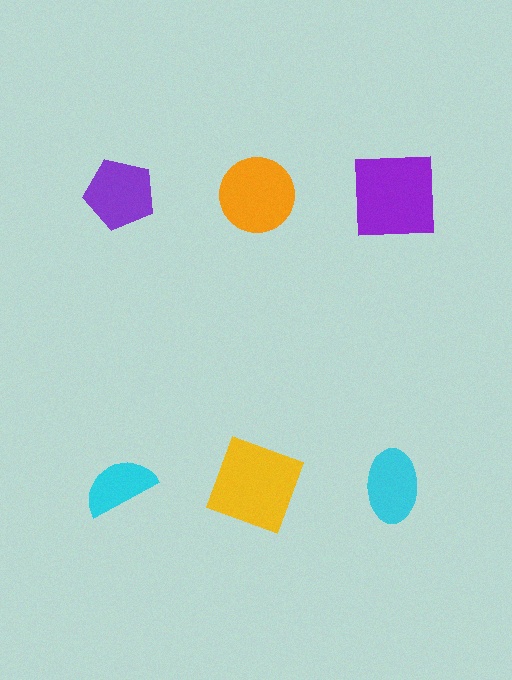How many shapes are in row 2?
3 shapes.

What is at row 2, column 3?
A cyan ellipse.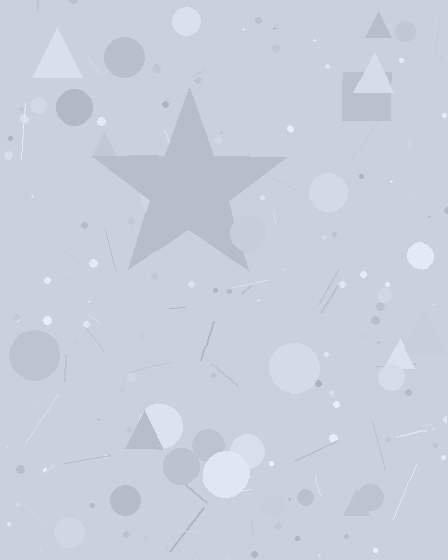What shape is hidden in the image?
A star is hidden in the image.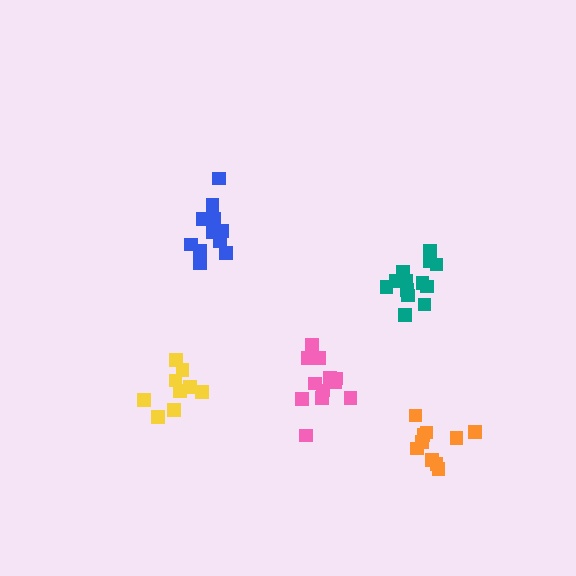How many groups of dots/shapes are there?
There are 5 groups.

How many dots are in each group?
Group 1: 11 dots, Group 2: 13 dots, Group 3: 12 dots, Group 4: 9 dots, Group 5: 10 dots (55 total).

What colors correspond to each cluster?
The clusters are colored: blue, teal, pink, yellow, orange.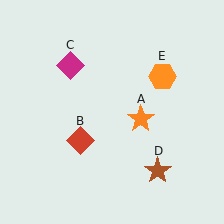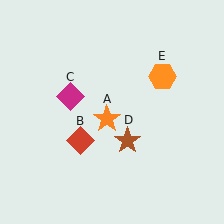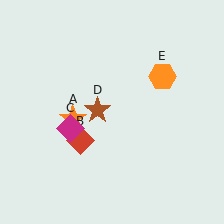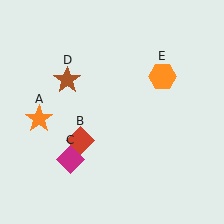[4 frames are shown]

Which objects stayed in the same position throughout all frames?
Red diamond (object B) and orange hexagon (object E) remained stationary.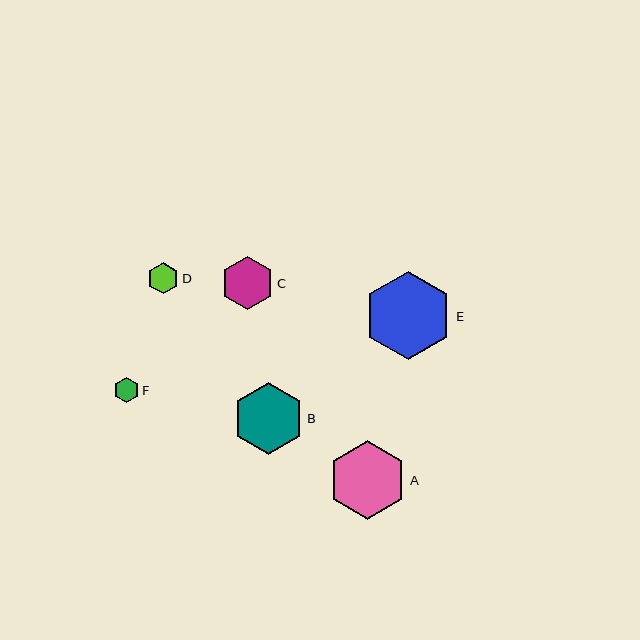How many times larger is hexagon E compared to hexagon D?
Hexagon E is approximately 2.8 times the size of hexagon D.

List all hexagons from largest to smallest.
From largest to smallest: E, A, B, C, D, F.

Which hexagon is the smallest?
Hexagon F is the smallest with a size of approximately 25 pixels.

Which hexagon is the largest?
Hexagon E is the largest with a size of approximately 89 pixels.